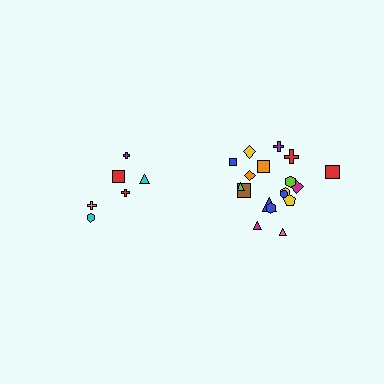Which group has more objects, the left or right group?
The right group.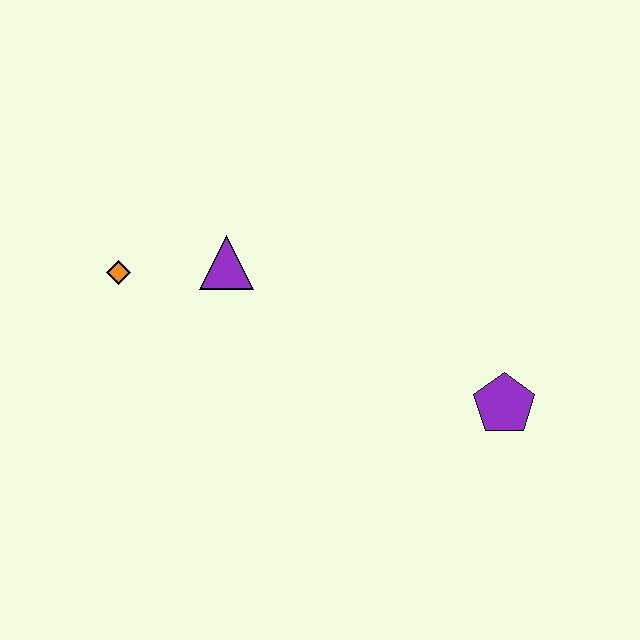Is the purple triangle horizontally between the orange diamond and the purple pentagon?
Yes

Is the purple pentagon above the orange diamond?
No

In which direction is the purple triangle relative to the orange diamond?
The purple triangle is to the right of the orange diamond.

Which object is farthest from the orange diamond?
The purple pentagon is farthest from the orange diamond.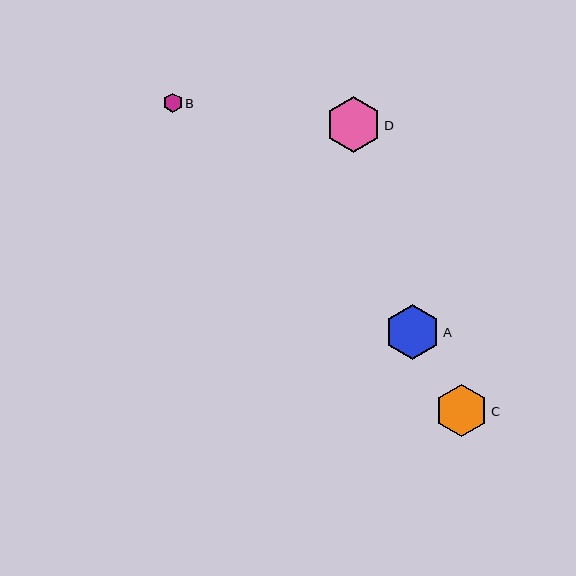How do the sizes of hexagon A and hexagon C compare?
Hexagon A and hexagon C are approximately the same size.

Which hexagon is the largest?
Hexagon D is the largest with a size of approximately 56 pixels.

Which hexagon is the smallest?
Hexagon B is the smallest with a size of approximately 19 pixels.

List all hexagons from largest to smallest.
From largest to smallest: D, A, C, B.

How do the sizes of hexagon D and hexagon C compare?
Hexagon D and hexagon C are approximately the same size.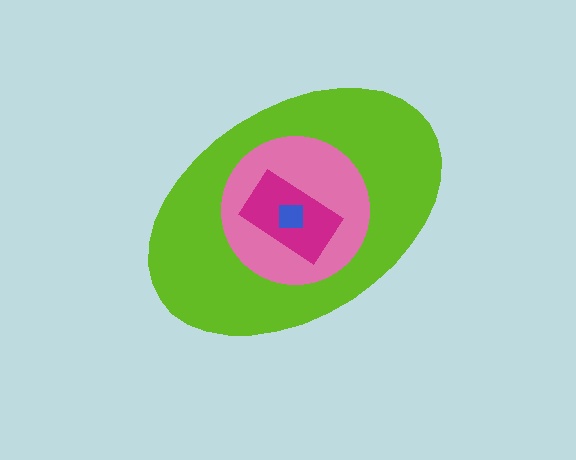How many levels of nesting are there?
4.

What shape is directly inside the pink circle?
The magenta rectangle.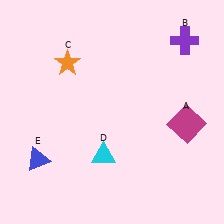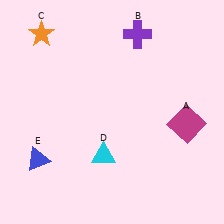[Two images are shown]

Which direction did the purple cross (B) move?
The purple cross (B) moved left.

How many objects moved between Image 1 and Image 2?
2 objects moved between the two images.